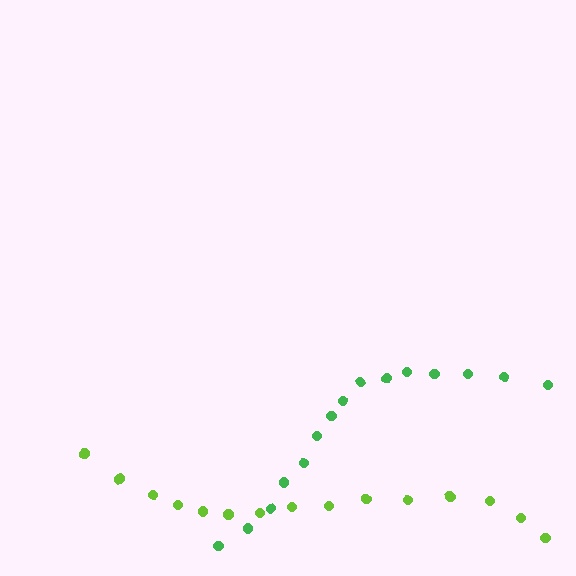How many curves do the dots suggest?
There are 2 distinct paths.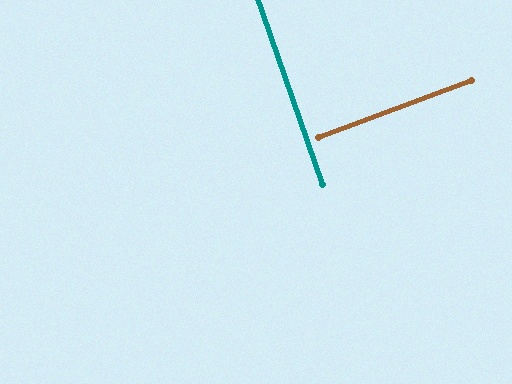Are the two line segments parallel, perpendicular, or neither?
Perpendicular — they meet at approximately 89°.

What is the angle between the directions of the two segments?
Approximately 89 degrees.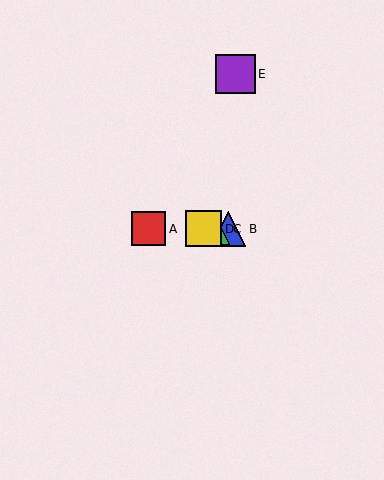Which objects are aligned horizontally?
Objects A, B, C, D are aligned horizontally.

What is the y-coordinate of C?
Object C is at y≈229.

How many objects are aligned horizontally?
4 objects (A, B, C, D) are aligned horizontally.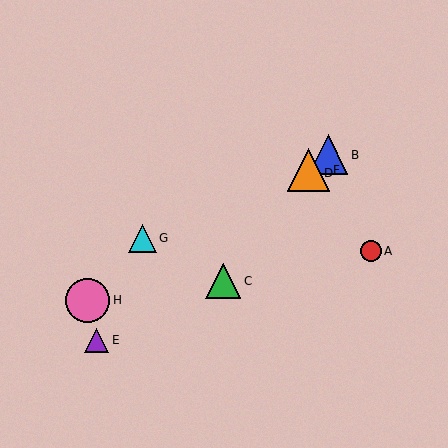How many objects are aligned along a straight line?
4 objects (B, D, E, F) are aligned along a straight line.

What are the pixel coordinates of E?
Object E is at (96, 340).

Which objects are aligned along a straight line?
Objects B, D, E, F are aligned along a straight line.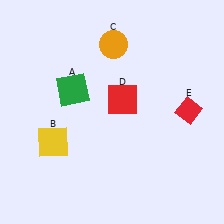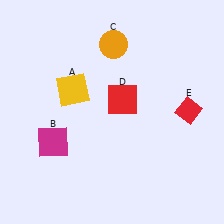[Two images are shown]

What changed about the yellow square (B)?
In Image 1, B is yellow. In Image 2, it changed to magenta.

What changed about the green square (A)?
In Image 1, A is green. In Image 2, it changed to yellow.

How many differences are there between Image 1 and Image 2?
There are 2 differences between the two images.